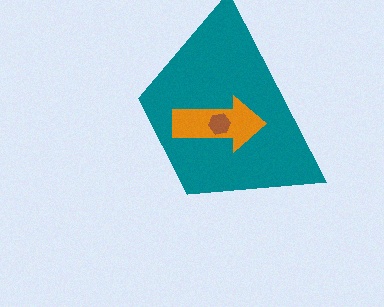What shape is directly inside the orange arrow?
The brown hexagon.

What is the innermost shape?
The brown hexagon.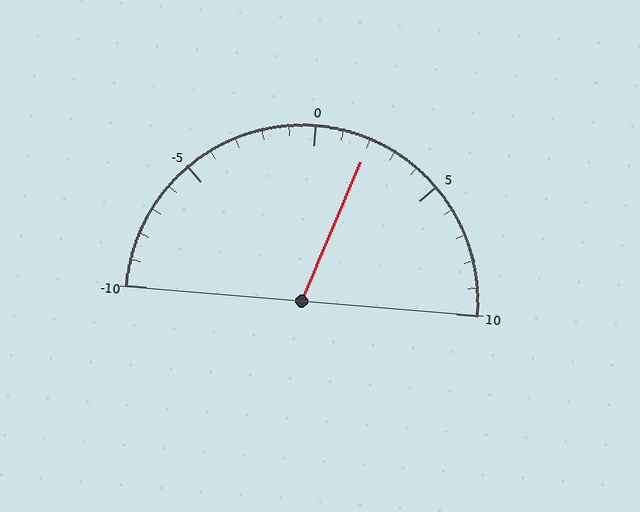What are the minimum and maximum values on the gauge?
The gauge ranges from -10 to 10.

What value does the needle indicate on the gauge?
The needle indicates approximately 2.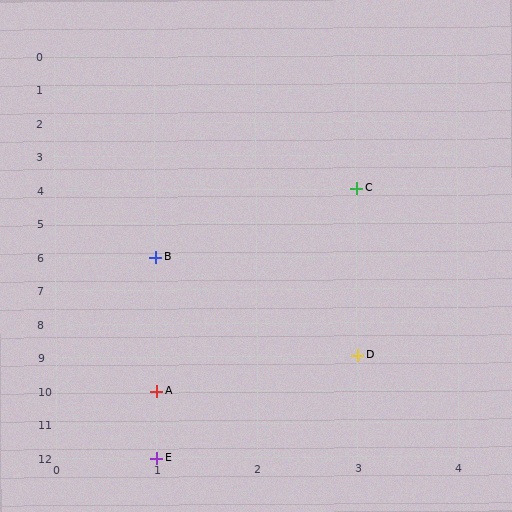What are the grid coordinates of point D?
Point D is at grid coordinates (3, 9).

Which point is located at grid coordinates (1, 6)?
Point B is at (1, 6).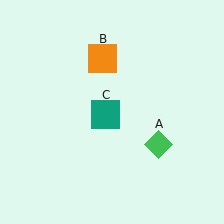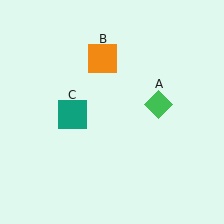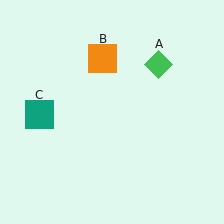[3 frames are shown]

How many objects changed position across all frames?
2 objects changed position: green diamond (object A), teal square (object C).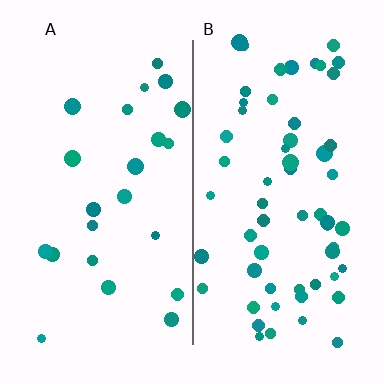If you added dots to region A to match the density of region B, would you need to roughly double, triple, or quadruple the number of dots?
Approximately double.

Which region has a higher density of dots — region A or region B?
B (the right).